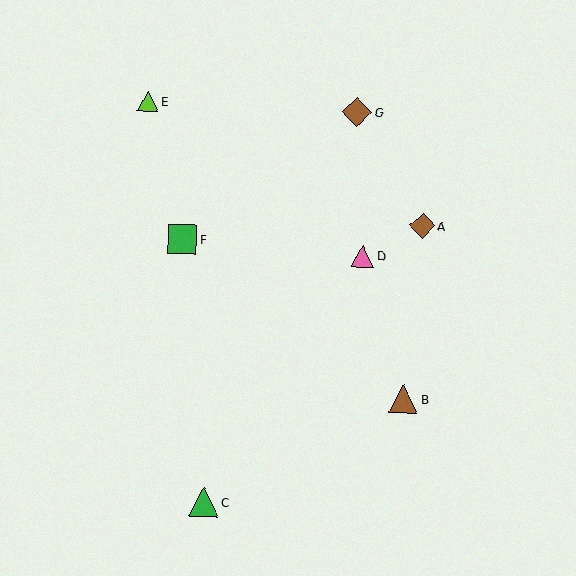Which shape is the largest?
The brown diamond (labeled G) is the largest.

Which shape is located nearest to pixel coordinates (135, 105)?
The lime triangle (labeled E) at (148, 101) is nearest to that location.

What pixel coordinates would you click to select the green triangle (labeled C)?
Click at (203, 502) to select the green triangle C.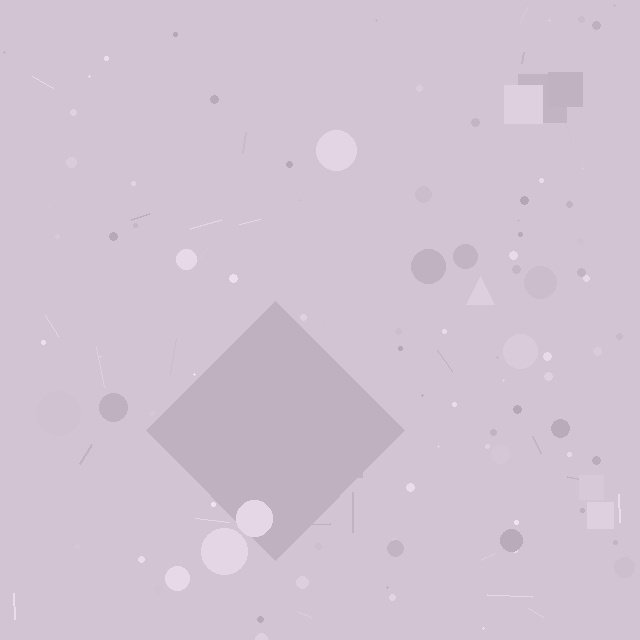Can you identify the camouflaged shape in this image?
The camouflaged shape is a diamond.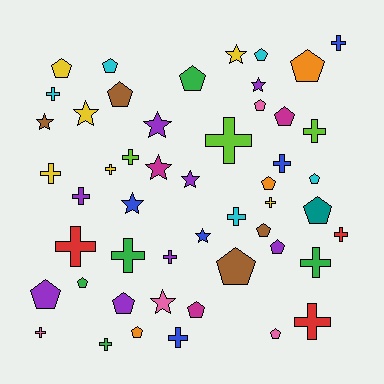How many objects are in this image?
There are 50 objects.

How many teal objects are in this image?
There is 1 teal object.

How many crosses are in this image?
There are 20 crosses.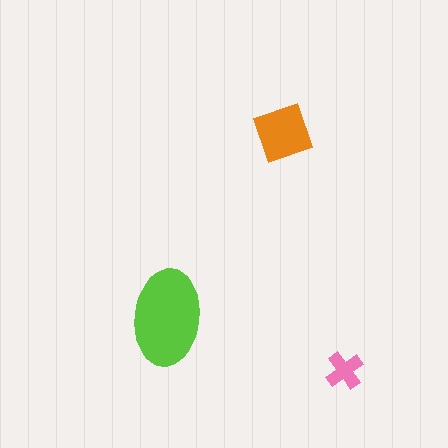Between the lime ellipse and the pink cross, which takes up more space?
The lime ellipse.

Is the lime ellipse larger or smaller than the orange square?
Larger.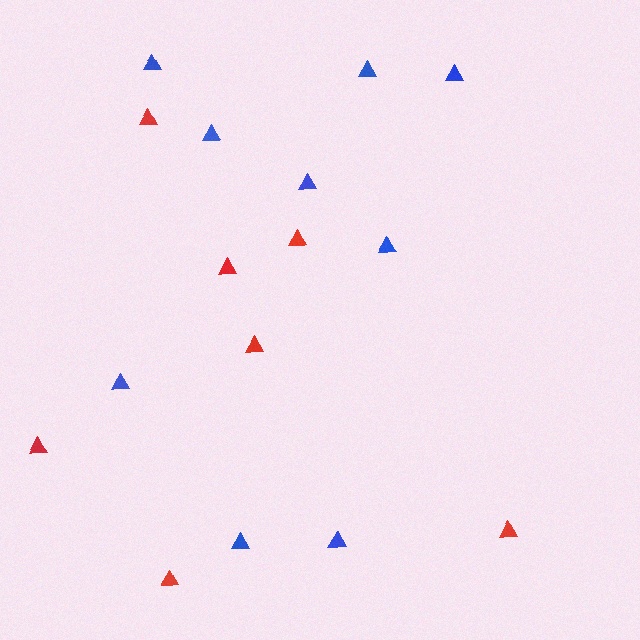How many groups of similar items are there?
There are 2 groups: one group of blue triangles (9) and one group of red triangles (7).